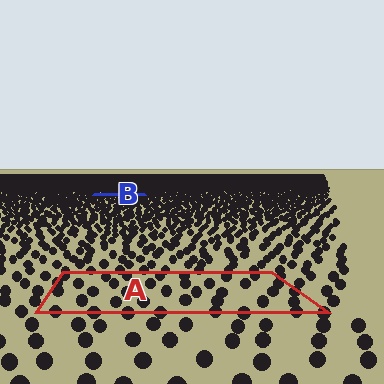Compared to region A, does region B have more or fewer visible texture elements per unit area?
Region B has more texture elements per unit area — they are packed more densely because it is farther away.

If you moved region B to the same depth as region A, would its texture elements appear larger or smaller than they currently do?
They would appear larger. At a closer depth, the same texture elements are projected at a bigger on-screen size.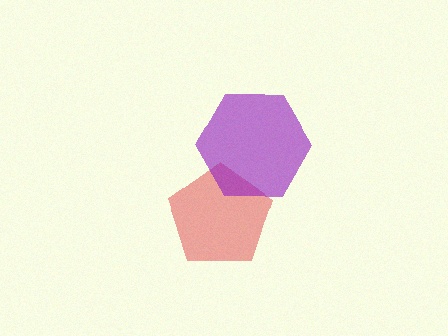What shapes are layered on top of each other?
The layered shapes are: a red pentagon, a purple hexagon.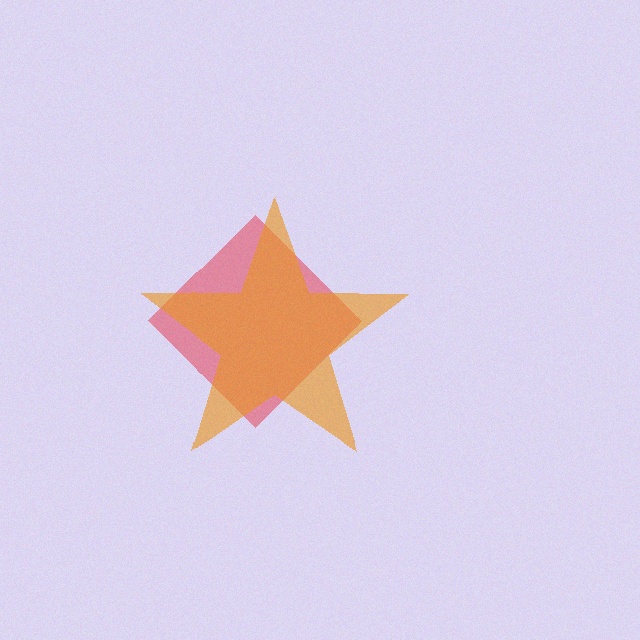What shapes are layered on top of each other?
The layered shapes are: a red diamond, an orange star.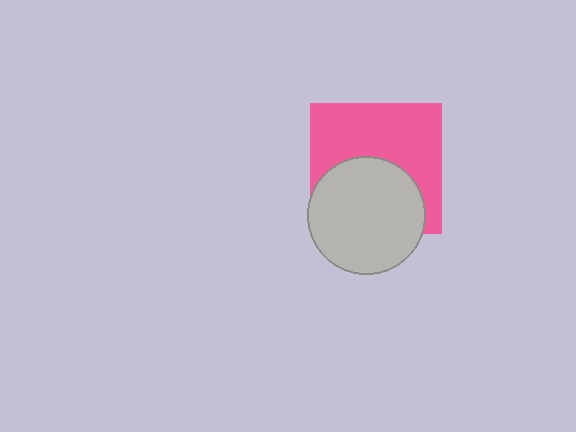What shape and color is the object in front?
The object in front is a light gray circle.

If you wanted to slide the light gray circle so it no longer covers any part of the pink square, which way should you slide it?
Slide it down — that is the most direct way to separate the two shapes.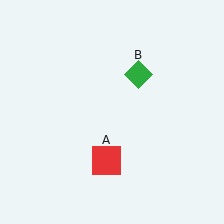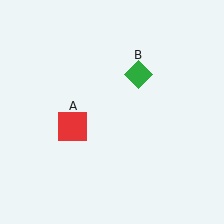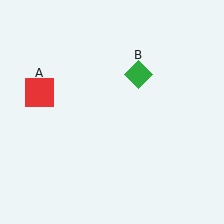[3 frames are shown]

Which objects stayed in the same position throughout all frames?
Green diamond (object B) remained stationary.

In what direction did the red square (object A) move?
The red square (object A) moved up and to the left.